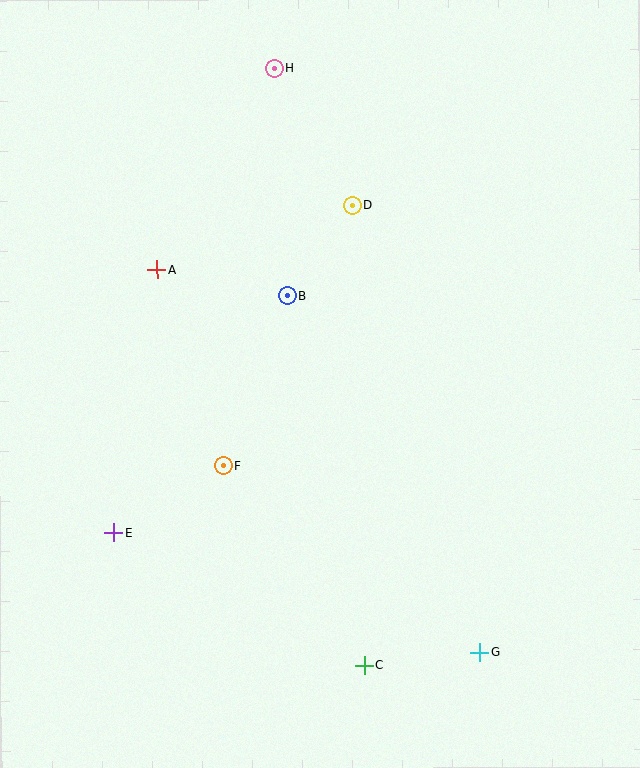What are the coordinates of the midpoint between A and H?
The midpoint between A and H is at (216, 169).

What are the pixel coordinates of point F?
Point F is at (224, 466).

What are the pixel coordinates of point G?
Point G is at (480, 653).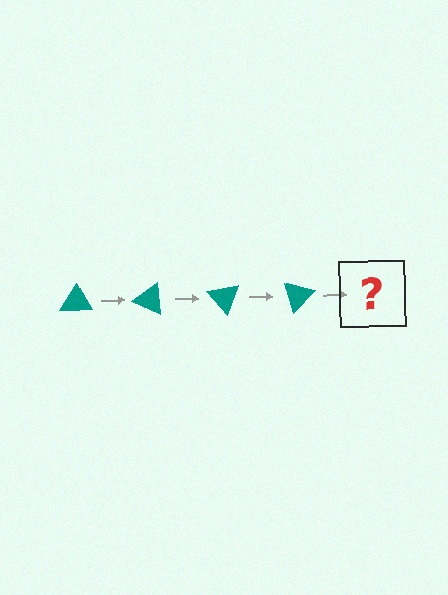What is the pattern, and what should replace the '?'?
The pattern is that the triangle rotates 25 degrees each step. The '?' should be a teal triangle rotated 100 degrees.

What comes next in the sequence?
The next element should be a teal triangle rotated 100 degrees.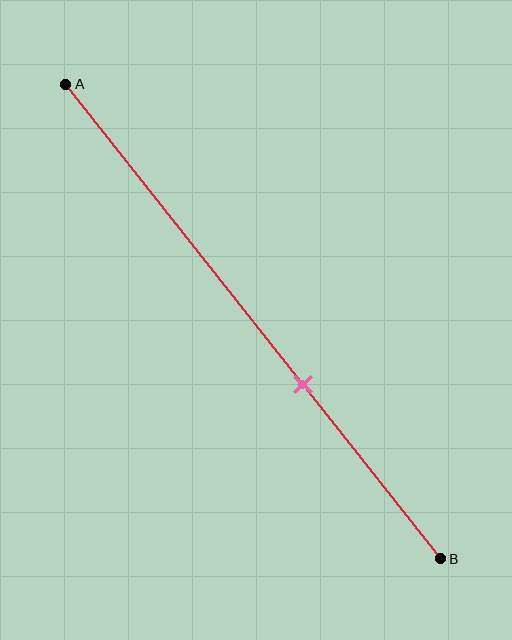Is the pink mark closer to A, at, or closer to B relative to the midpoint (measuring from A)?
The pink mark is closer to point B than the midpoint of segment AB.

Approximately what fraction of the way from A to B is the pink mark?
The pink mark is approximately 65% of the way from A to B.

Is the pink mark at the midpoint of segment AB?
No, the mark is at about 65% from A, not at the 50% midpoint.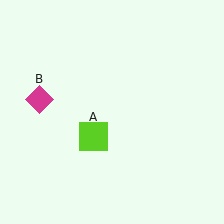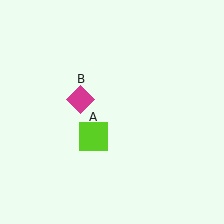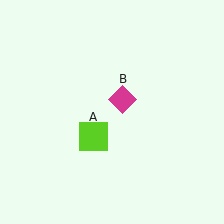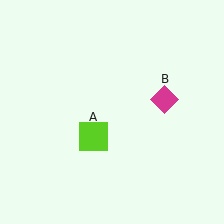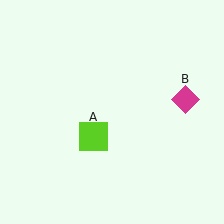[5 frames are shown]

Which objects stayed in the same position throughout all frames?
Lime square (object A) remained stationary.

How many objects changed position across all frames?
1 object changed position: magenta diamond (object B).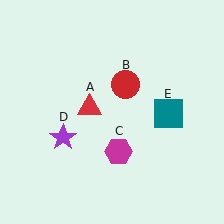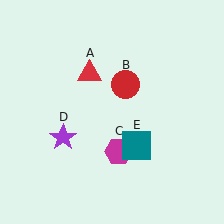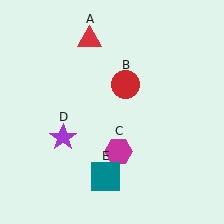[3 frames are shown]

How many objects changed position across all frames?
2 objects changed position: red triangle (object A), teal square (object E).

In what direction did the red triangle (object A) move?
The red triangle (object A) moved up.